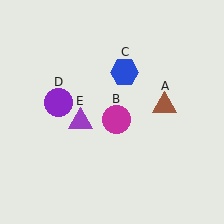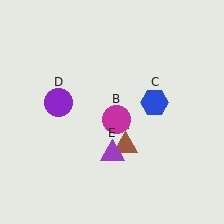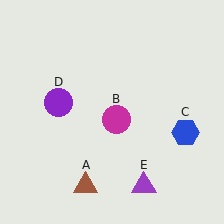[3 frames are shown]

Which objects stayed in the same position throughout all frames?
Magenta circle (object B) and purple circle (object D) remained stationary.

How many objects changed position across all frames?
3 objects changed position: brown triangle (object A), blue hexagon (object C), purple triangle (object E).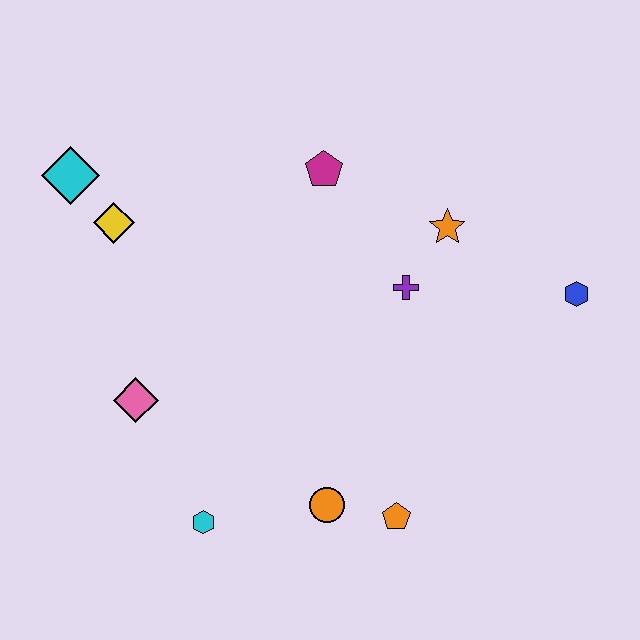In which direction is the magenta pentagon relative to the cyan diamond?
The magenta pentagon is to the right of the cyan diamond.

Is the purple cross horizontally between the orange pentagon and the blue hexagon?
Yes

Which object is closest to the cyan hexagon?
The orange circle is closest to the cyan hexagon.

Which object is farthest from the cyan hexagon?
The blue hexagon is farthest from the cyan hexagon.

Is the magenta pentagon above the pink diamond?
Yes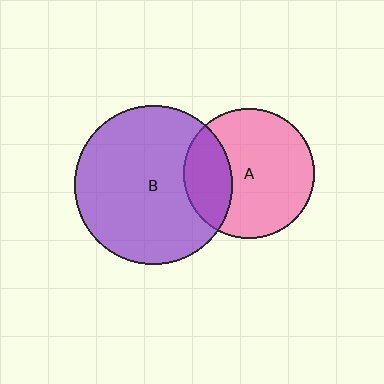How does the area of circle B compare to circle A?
Approximately 1.5 times.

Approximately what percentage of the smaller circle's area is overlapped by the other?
Approximately 25%.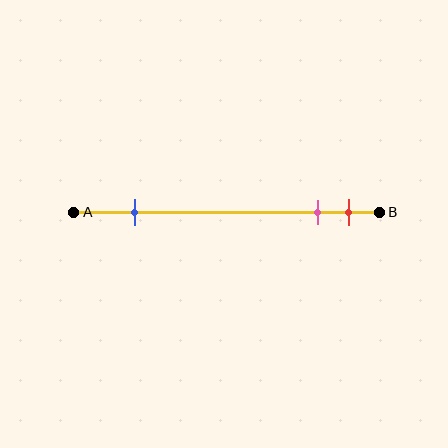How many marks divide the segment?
There are 3 marks dividing the segment.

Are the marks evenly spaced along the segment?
No, the marks are not evenly spaced.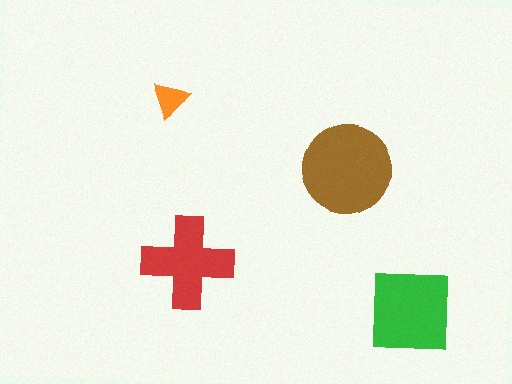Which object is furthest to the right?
The green square is rightmost.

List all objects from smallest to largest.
The orange triangle, the red cross, the green square, the brown circle.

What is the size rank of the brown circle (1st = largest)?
1st.